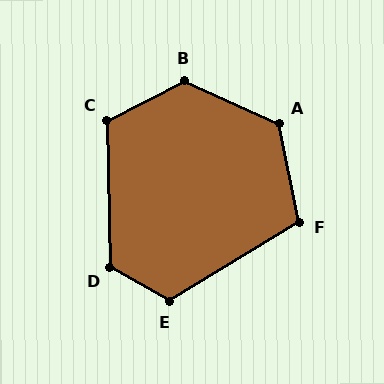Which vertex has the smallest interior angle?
F, at approximately 110 degrees.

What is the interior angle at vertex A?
Approximately 125 degrees (obtuse).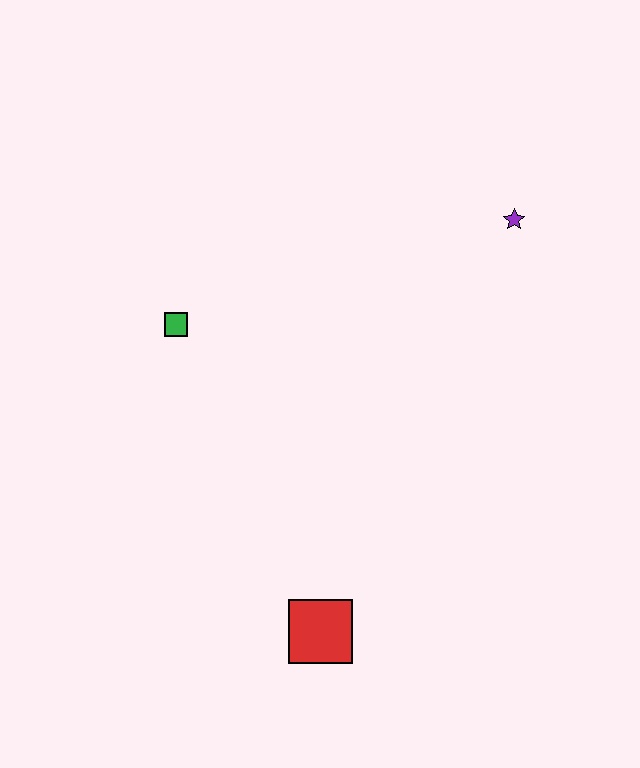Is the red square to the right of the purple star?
No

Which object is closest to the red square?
The green square is closest to the red square.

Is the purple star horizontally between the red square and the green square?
No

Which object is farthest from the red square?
The purple star is farthest from the red square.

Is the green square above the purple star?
No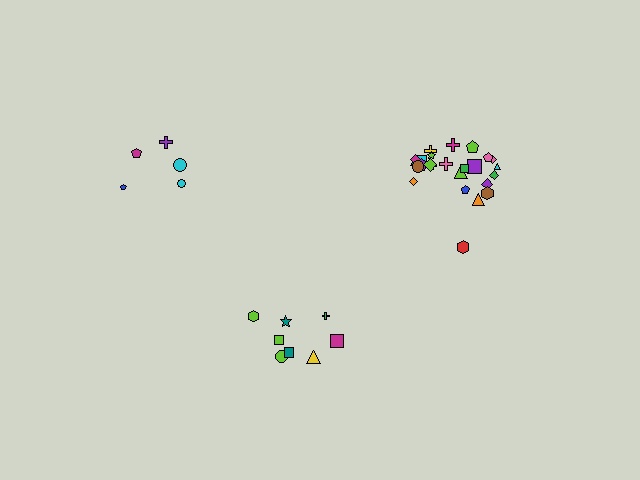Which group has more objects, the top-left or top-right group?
The top-right group.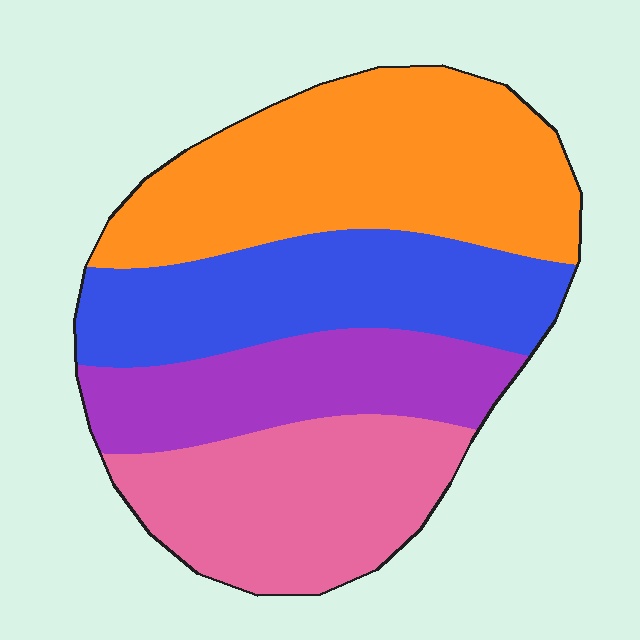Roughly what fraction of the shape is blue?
Blue takes up between a sixth and a third of the shape.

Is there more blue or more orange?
Orange.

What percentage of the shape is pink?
Pink takes up between a sixth and a third of the shape.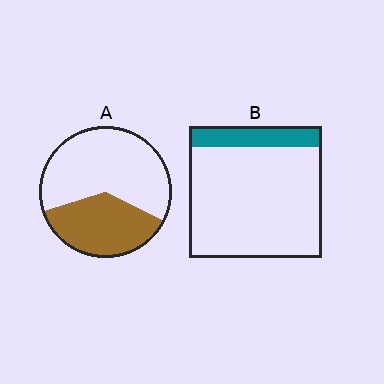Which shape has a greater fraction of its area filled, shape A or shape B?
Shape A.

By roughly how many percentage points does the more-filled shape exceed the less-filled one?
By roughly 20 percentage points (A over B).